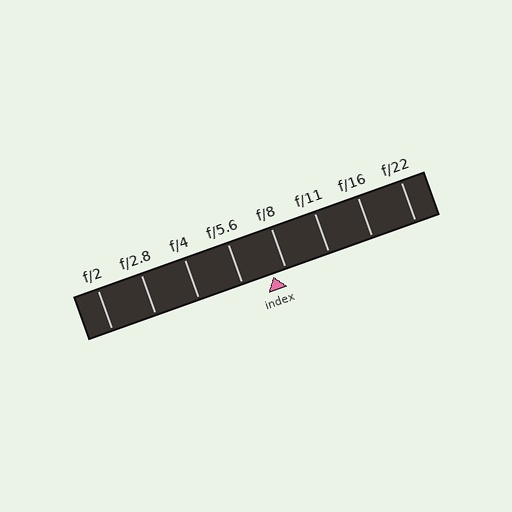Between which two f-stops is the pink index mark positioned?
The index mark is between f/5.6 and f/8.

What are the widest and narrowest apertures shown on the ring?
The widest aperture shown is f/2 and the narrowest is f/22.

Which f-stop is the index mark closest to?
The index mark is closest to f/8.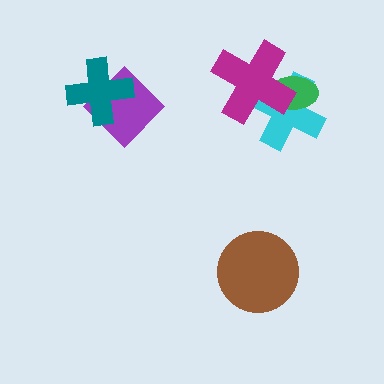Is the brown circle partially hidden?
No, no other shape covers it.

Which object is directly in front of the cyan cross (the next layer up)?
The green ellipse is directly in front of the cyan cross.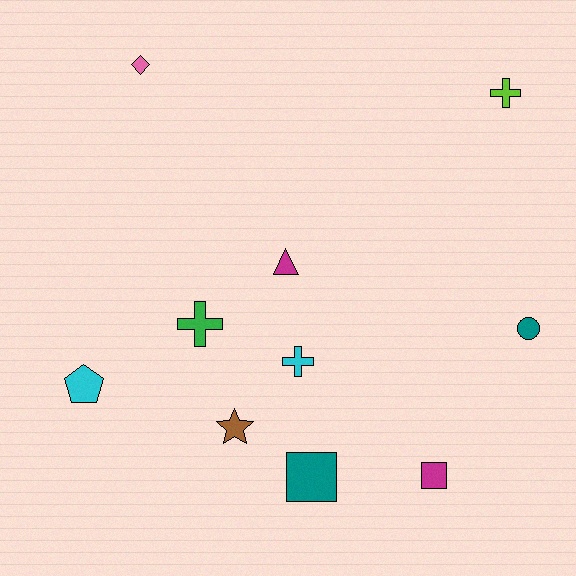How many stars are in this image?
There is 1 star.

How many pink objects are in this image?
There is 1 pink object.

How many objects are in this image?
There are 10 objects.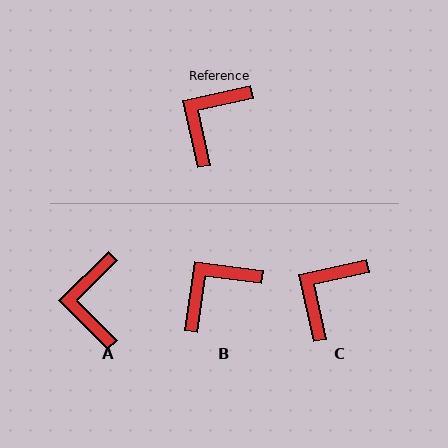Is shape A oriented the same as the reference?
No, it is off by about 32 degrees.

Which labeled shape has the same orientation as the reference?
C.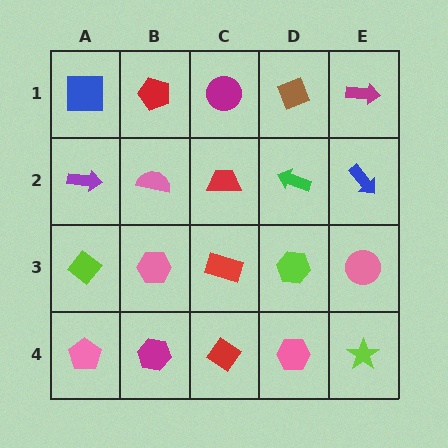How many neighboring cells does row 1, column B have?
3.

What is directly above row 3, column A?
A purple arrow.